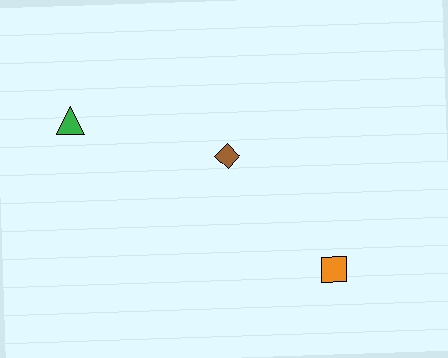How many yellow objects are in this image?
There are no yellow objects.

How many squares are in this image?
There is 1 square.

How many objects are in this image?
There are 3 objects.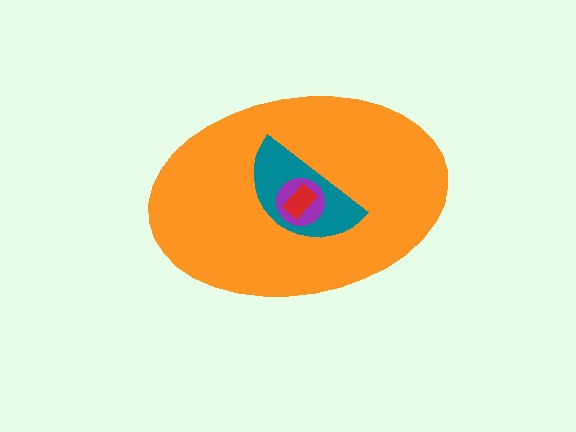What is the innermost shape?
The red rectangle.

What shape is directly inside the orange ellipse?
The teal semicircle.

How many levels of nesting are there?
4.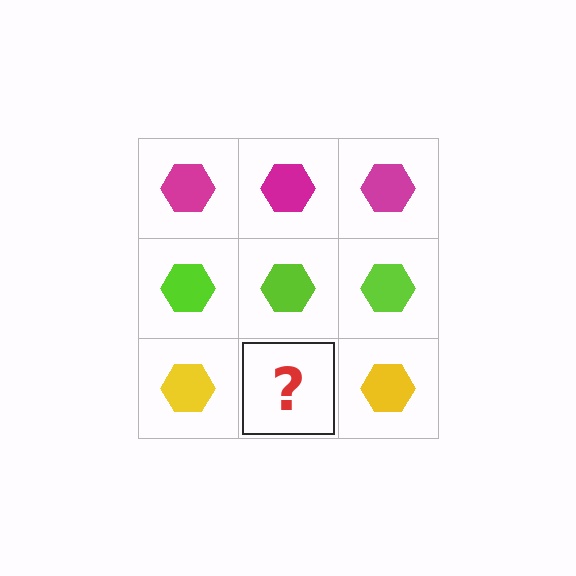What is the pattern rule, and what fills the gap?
The rule is that each row has a consistent color. The gap should be filled with a yellow hexagon.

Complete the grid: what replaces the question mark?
The question mark should be replaced with a yellow hexagon.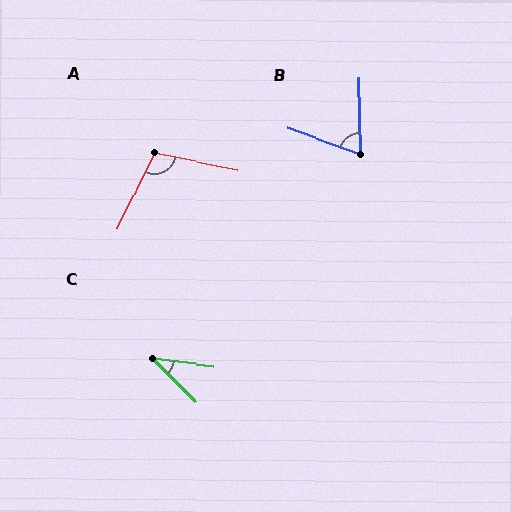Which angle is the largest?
A, at approximately 105 degrees.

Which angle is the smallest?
C, at approximately 38 degrees.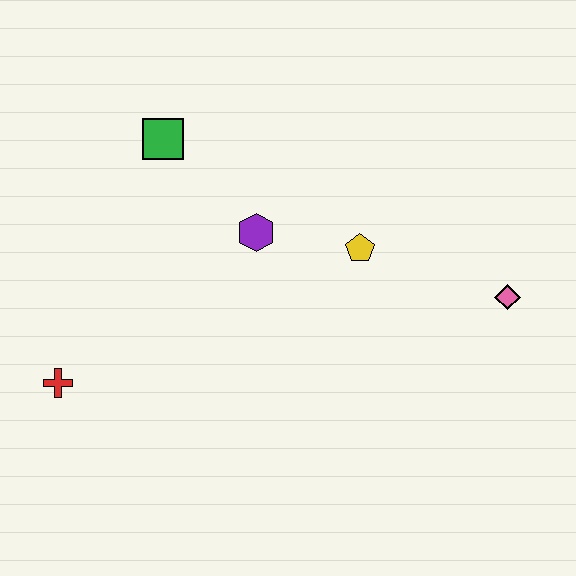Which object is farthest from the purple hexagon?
The pink diamond is farthest from the purple hexagon.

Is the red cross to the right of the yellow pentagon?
No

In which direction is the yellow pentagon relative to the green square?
The yellow pentagon is to the right of the green square.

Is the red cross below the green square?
Yes